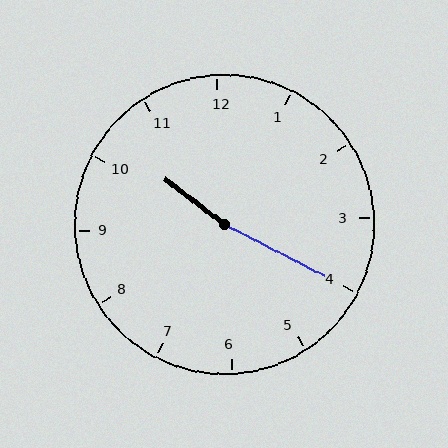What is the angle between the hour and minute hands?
Approximately 170 degrees.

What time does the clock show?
10:20.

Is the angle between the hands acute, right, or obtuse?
It is obtuse.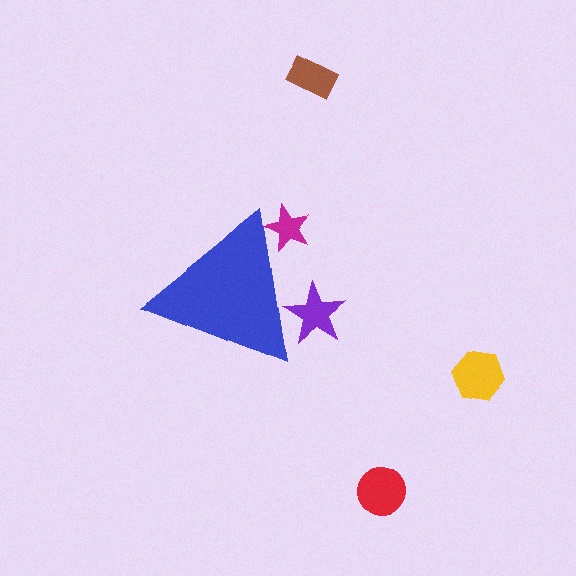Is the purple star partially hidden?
Yes, the purple star is partially hidden behind the blue triangle.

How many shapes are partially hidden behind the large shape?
2 shapes are partially hidden.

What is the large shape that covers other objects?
A blue triangle.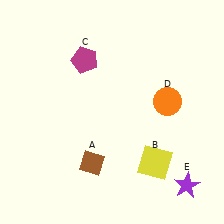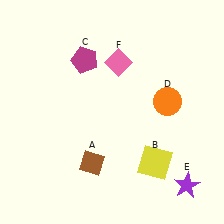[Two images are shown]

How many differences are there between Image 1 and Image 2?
There is 1 difference between the two images.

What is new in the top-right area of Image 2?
A pink diamond (F) was added in the top-right area of Image 2.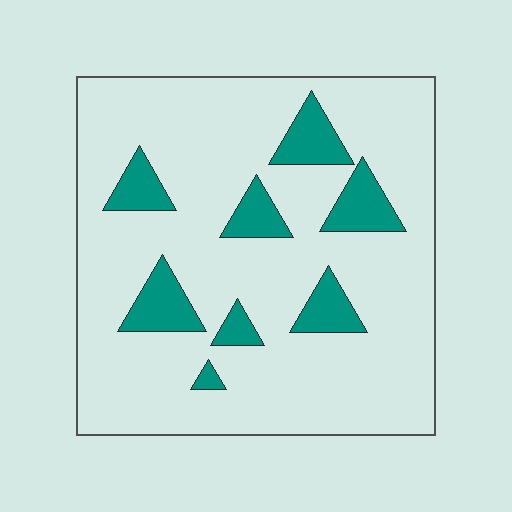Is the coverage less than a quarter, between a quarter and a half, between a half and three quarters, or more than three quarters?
Less than a quarter.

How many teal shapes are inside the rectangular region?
8.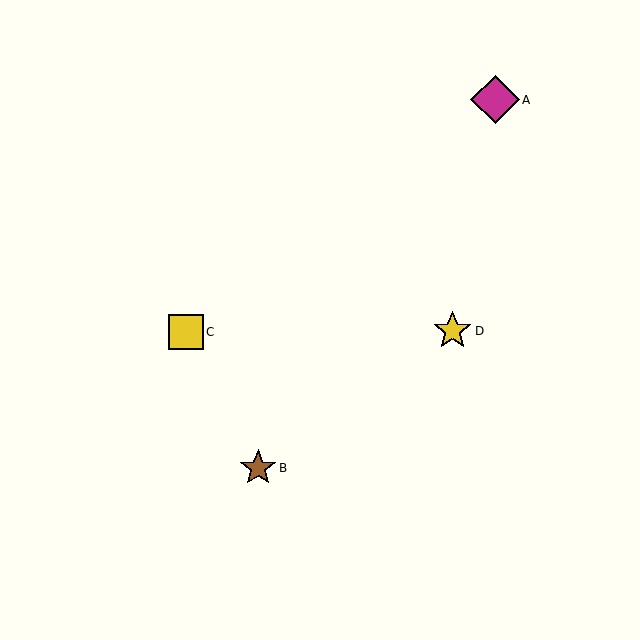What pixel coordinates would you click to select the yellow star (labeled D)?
Click at (452, 331) to select the yellow star D.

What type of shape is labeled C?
Shape C is a yellow square.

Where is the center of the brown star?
The center of the brown star is at (258, 468).